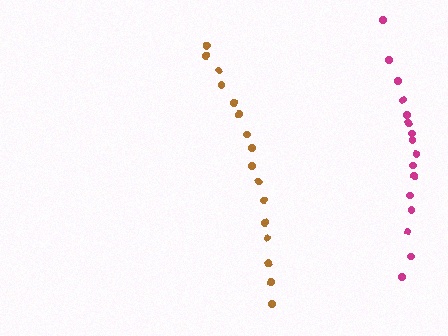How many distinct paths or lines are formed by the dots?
There are 2 distinct paths.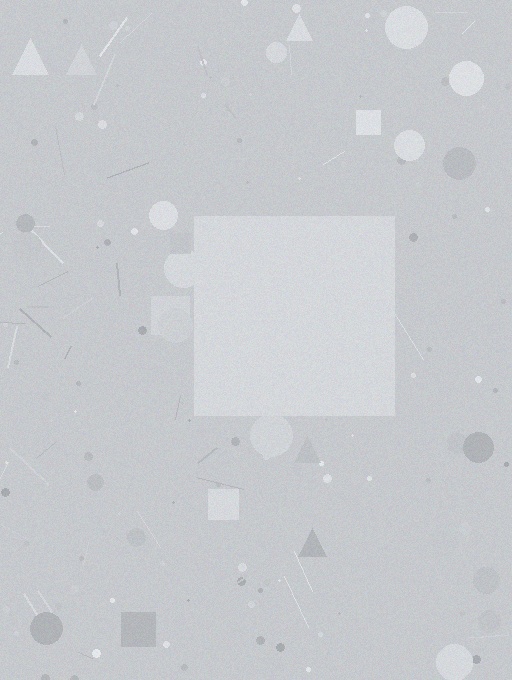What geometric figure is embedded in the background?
A square is embedded in the background.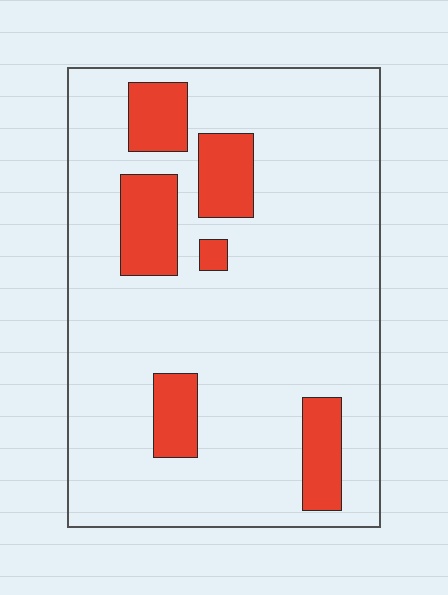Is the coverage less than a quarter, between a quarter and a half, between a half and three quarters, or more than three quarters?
Less than a quarter.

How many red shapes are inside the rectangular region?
6.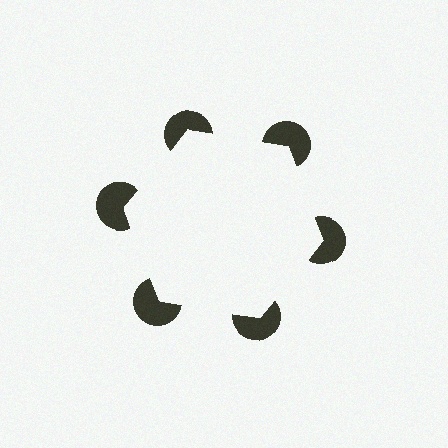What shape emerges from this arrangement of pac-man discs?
An illusory hexagon — its edges are inferred from the aligned wedge cuts in the pac-man discs, not physically drawn.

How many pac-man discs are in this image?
There are 6 — one at each vertex of the illusory hexagon.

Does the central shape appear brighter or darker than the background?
It typically appears slightly brighter than the background, even though no actual brightness change is drawn.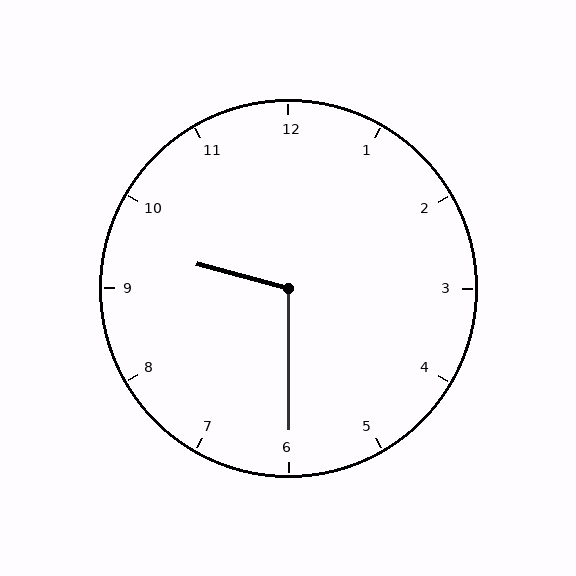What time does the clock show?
9:30.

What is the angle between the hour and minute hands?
Approximately 105 degrees.